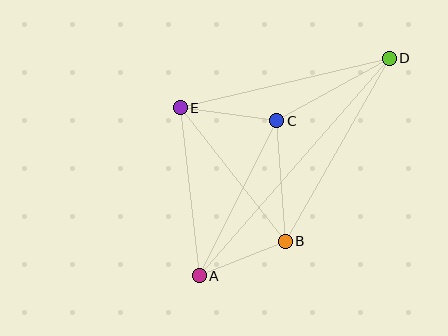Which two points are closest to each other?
Points A and B are closest to each other.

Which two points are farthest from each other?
Points A and D are farthest from each other.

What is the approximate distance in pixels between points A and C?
The distance between A and C is approximately 174 pixels.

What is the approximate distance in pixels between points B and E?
The distance between B and E is approximately 170 pixels.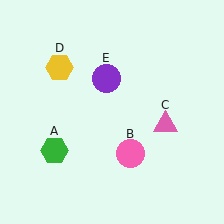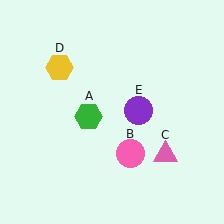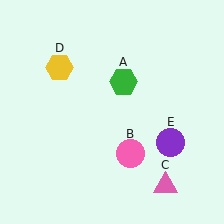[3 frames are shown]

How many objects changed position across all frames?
3 objects changed position: green hexagon (object A), pink triangle (object C), purple circle (object E).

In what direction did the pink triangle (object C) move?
The pink triangle (object C) moved down.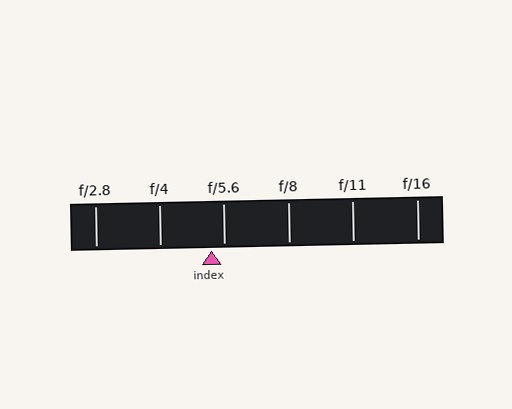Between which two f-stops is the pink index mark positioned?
The index mark is between f/4 and f/5.6.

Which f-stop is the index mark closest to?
The index mark is closest to f/5.6.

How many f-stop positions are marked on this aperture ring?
There are 6 f-stop positions marked.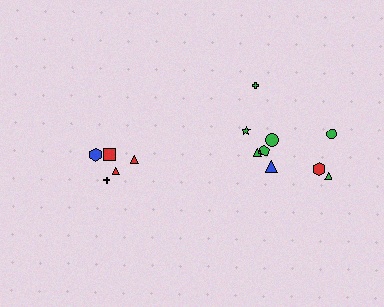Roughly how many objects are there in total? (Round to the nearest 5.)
Roughly 15 objects in total.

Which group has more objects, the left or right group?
The right group.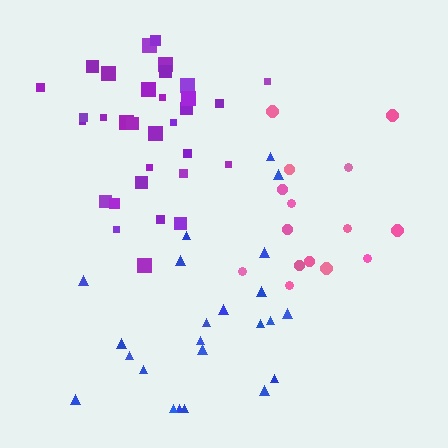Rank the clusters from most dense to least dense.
purple, blue, pink.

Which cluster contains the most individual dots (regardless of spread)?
Purple (32).